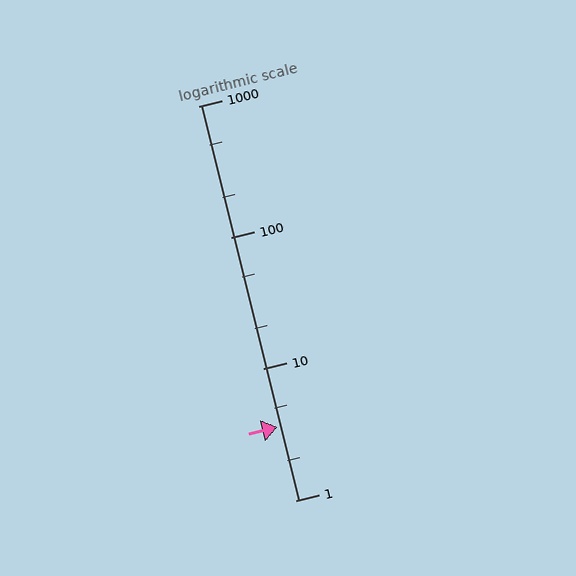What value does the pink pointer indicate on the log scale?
The pointer indicates approximately 3.6.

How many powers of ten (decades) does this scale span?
The scale spans 3 decades, from 1 to 1000.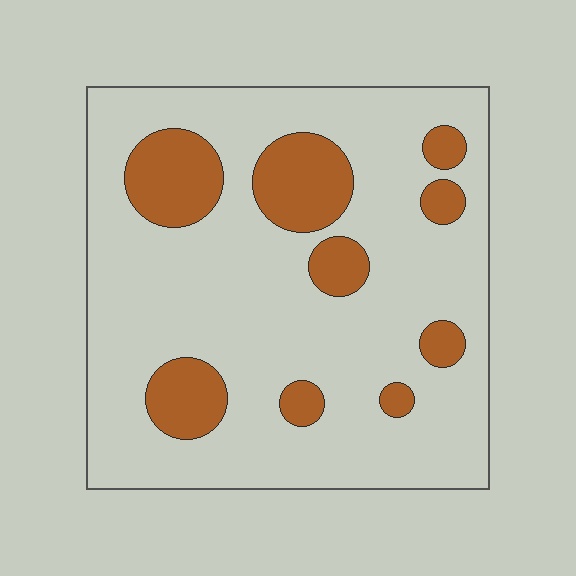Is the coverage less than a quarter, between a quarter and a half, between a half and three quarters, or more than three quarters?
Less than a quarter.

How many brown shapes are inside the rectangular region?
9.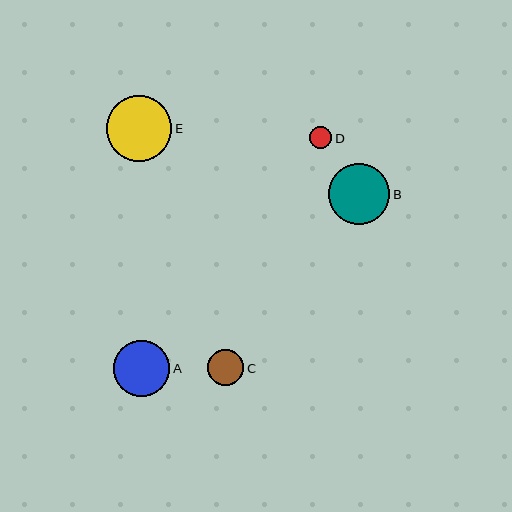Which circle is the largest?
Circle E is the largest with a size of approximately 66 pixels.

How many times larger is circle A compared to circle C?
Circle A is approximately 1.5 times the size of circle C.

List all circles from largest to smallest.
From largest to smallest: E, B, A, C, D.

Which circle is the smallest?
Circle D is the smallest with a size of approximately 22 pixels.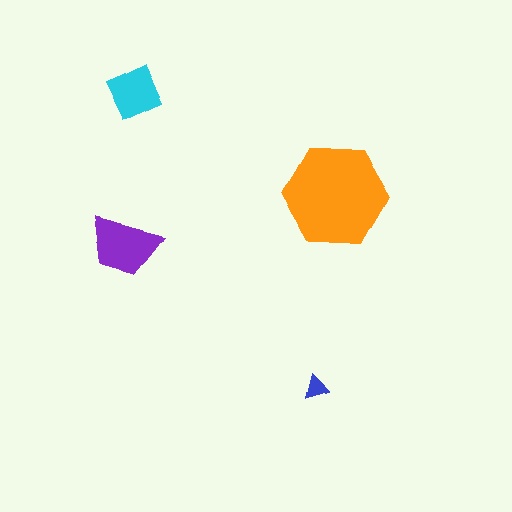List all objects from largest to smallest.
The orange hexagon, the purple trapezoid, the cyan diamond, the blue triangle.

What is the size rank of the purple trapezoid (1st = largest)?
2nd.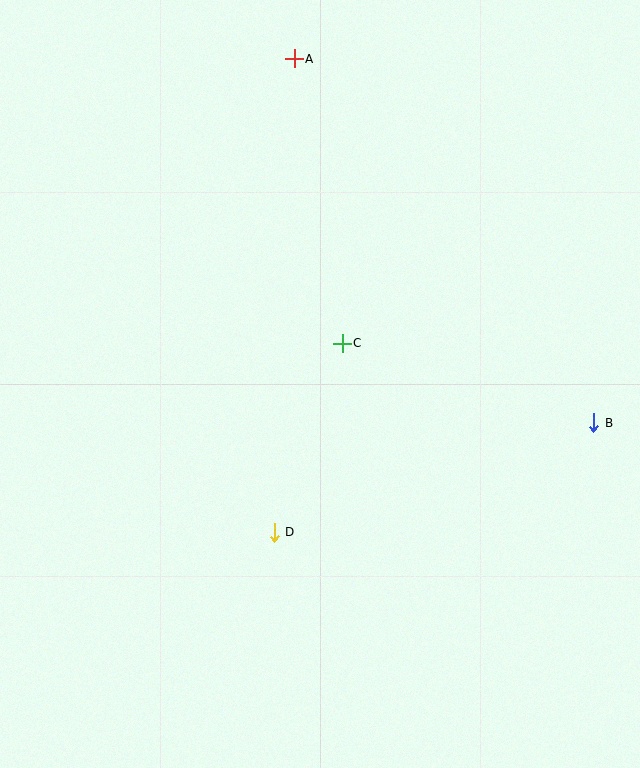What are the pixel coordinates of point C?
Point C is at (342, 344).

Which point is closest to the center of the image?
Point C at (342, 344) is closest to the center.